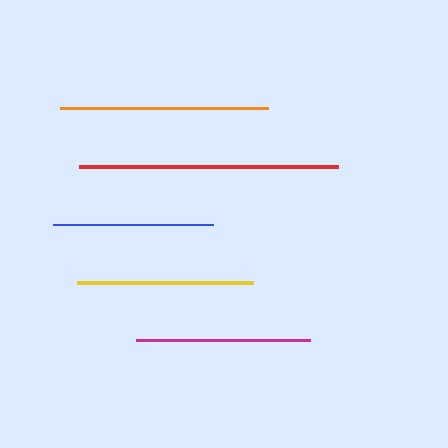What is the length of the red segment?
The red segment is approximately 259 pixels long.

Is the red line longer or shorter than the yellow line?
The red line is longer than the yellow line.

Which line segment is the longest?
The red line is the longest at approximately 259 pixels.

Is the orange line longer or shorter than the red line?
The red line is longer than the orange line.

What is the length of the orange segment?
The orange segment is approximately 208 pixels long.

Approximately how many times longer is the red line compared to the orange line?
The red line is approximately 1.2 times the length of the orange line.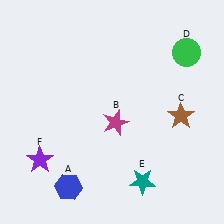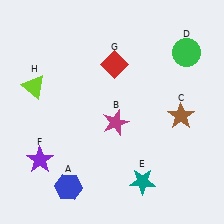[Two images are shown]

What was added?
A red diamond (G), a lime triangle (H) were added in Image 2.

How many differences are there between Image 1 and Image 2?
There are 2 differences between the two images.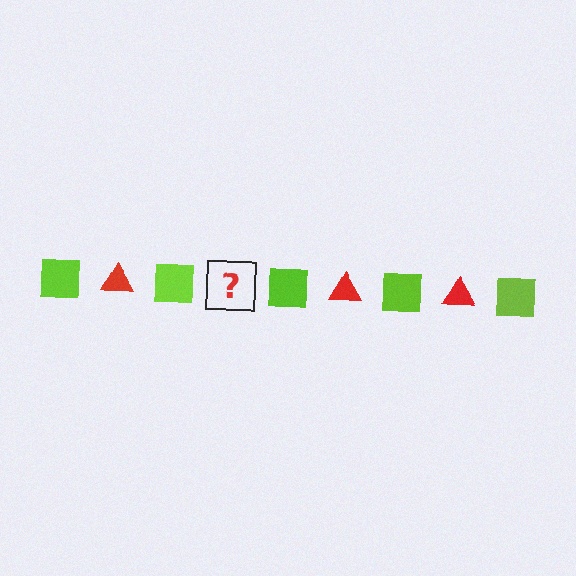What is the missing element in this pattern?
The missing element is a red triangle.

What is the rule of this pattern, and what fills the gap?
The rule is that the pattern alternates between lime square and red triangle. The gap should be filled with a red triangle.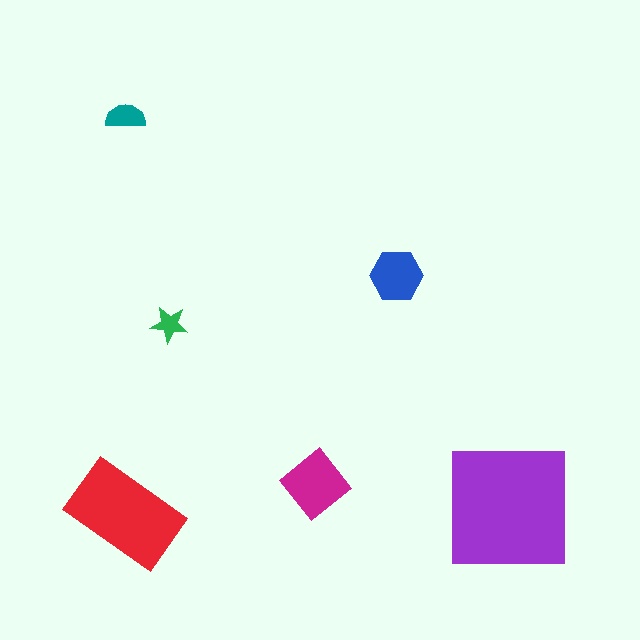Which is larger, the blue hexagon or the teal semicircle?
The blue hexagon.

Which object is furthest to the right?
The purple square is rightmost.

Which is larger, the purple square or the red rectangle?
The purple square.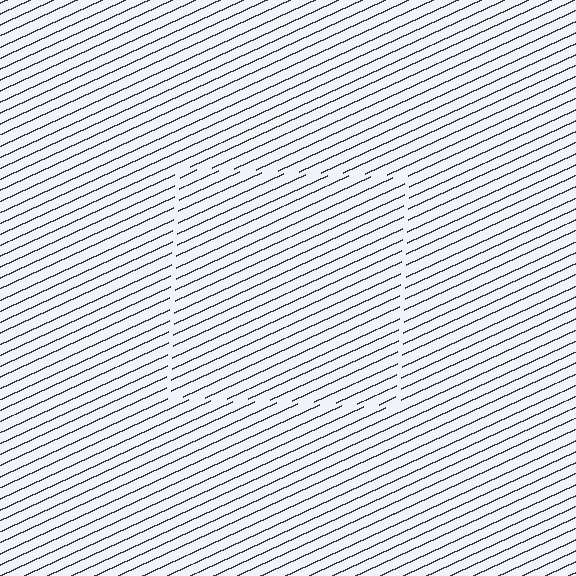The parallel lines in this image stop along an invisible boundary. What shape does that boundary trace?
An illusory square. The interior of the shape contains the same grating, shifted by half a period — the contour is defined by the phase discontinuity where line-ends from the inner and outer gratings abut.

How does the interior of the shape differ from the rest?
The interior of the shape contains the same grating, shifted by half a period — the contour is defined by the phase discontinuity where line-ends from the inner and outer gratings abut.